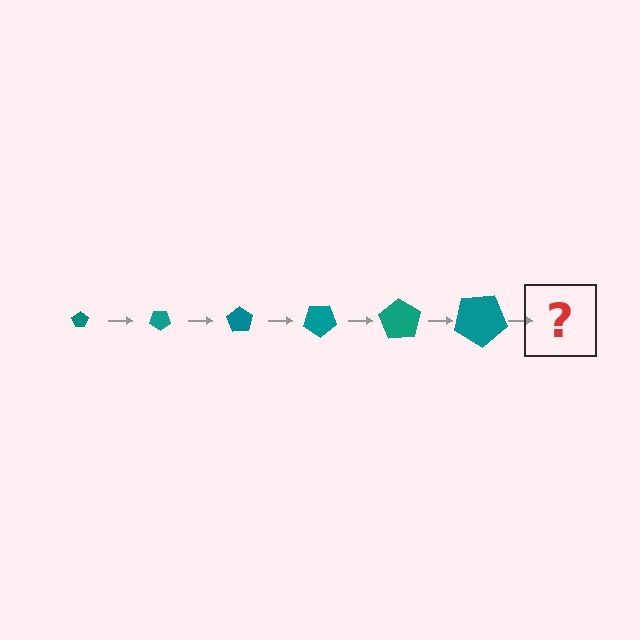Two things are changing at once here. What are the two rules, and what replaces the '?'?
The two rules are that the pentagon grows larger each step and it rotates 35 degrees each step. The '?' should be a pentagon, larger than the previous one and rotated 210 degrees from the start.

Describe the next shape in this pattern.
It should be a pentagon, larger than the previous one and rotated 210 degrees from the start.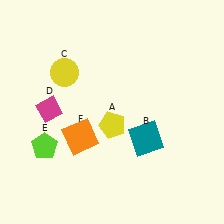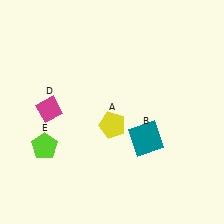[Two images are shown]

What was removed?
The orange square (F), the yellow circle (C) were removed in Image 2.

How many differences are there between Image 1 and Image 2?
There are 2 differences between the two images.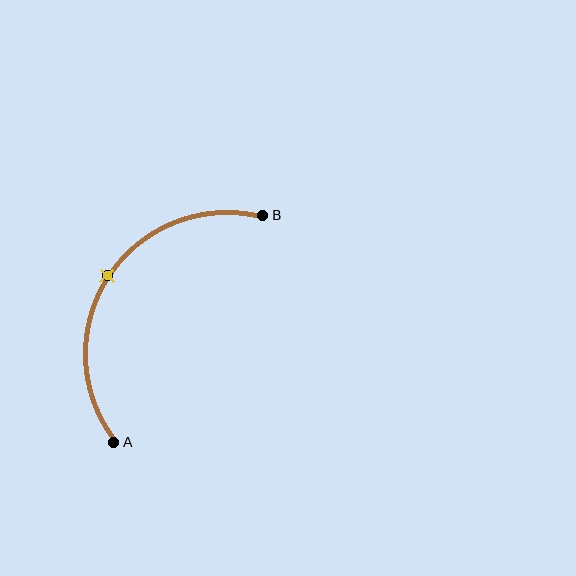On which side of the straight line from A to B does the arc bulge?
The arc bulges to the left of the straight line connecting A and B.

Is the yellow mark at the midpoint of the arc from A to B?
Yes. The yellow mark lies on the arc at equal arc-length from both A and B — it is the arc midpoint.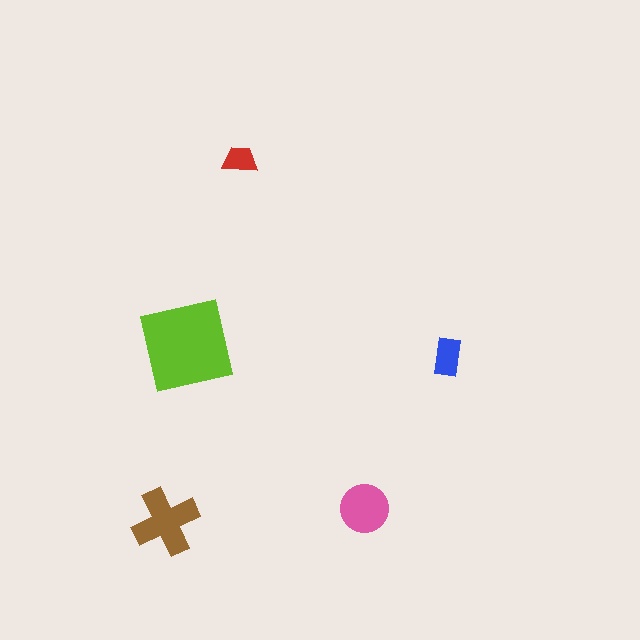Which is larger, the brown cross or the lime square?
The lime square.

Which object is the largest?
The lime square.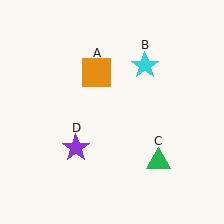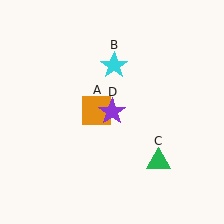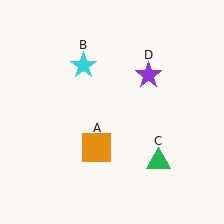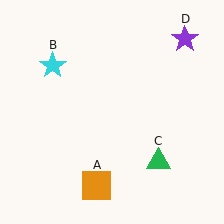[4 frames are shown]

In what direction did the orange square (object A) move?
The orange square (object A) moved down.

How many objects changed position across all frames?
3 objects changed position: orange square (object A), cyan star (object B), purple star (object D).